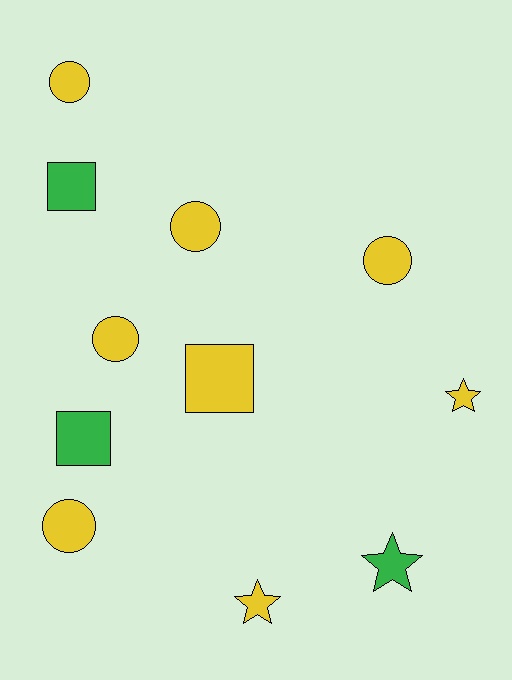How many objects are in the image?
There are 11 objects.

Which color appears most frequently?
Yellow, with 8 objects.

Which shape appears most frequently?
Circle, with 5 objects.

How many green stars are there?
There is 1 green star.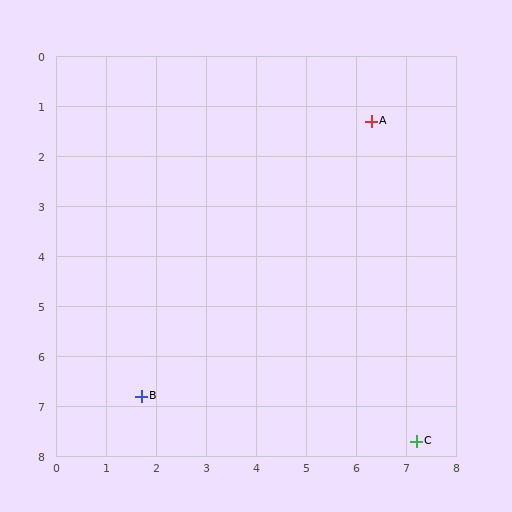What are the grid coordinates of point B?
Point B is at approximately (1.7, 6.8).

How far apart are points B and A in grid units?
Points B and A are about 7.2 grid units apart.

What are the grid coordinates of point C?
Point C is at approximately (7.2, 7.7).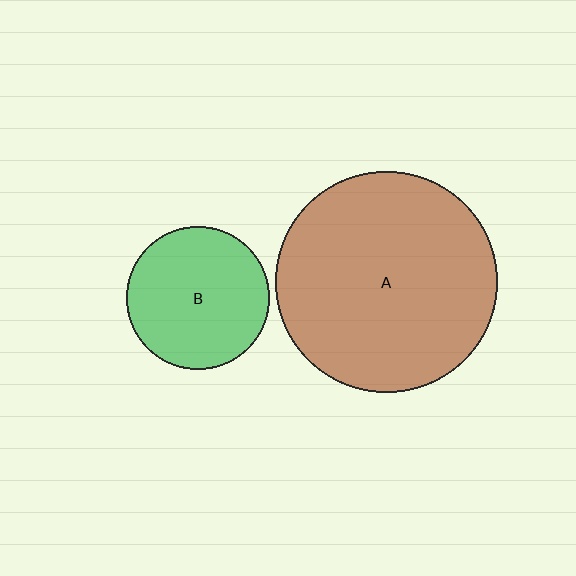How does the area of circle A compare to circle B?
Approximately 2.4 times.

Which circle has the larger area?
Circle A (brown).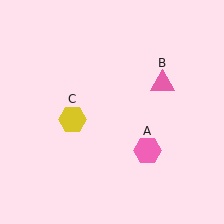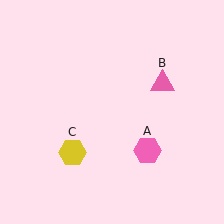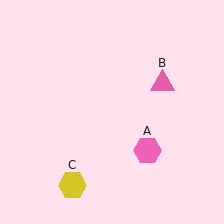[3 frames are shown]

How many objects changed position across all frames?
1 object changed position: yellow hexagon (object C).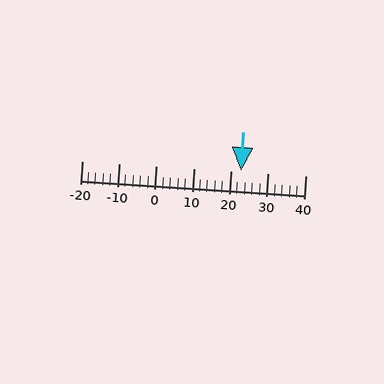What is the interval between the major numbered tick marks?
The major tick marks are spaced 10 units apart.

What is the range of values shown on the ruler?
The ruler shows values from -20 to 40.